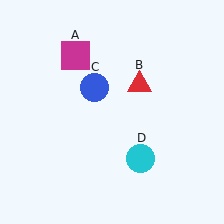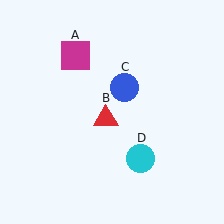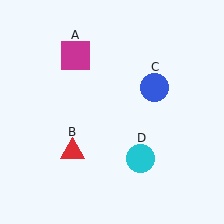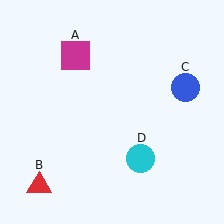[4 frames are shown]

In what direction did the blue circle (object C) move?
The blue circle (object C) moved right.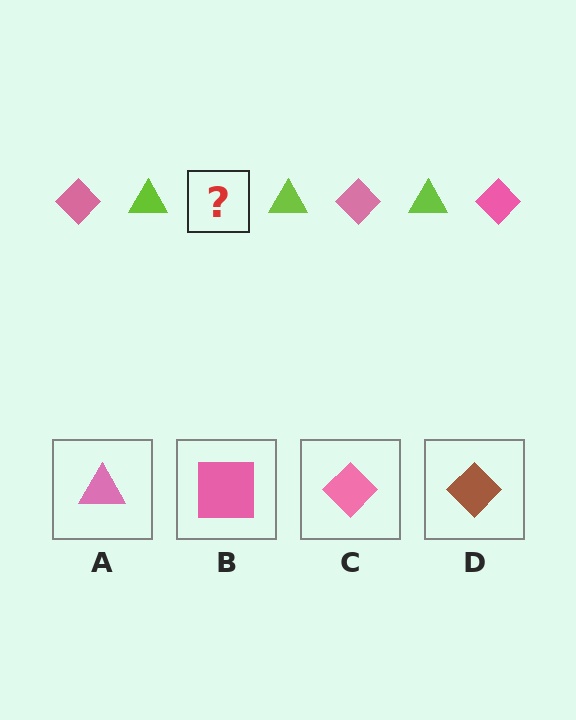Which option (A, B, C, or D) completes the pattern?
C.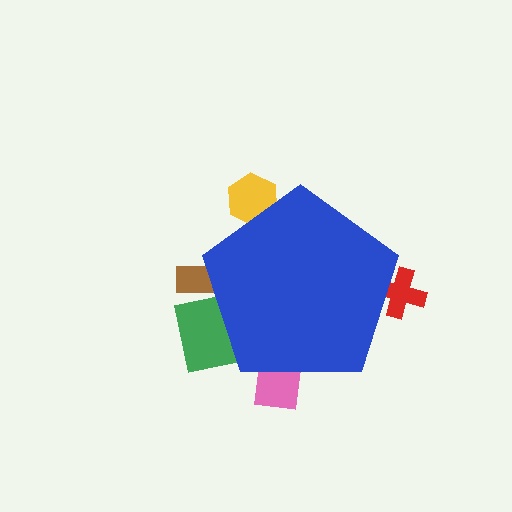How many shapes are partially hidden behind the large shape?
5 shapes are partially hidden.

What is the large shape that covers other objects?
A blue pentagon.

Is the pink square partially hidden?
Yes, the pink square is partially hidden behind the blue pentagon.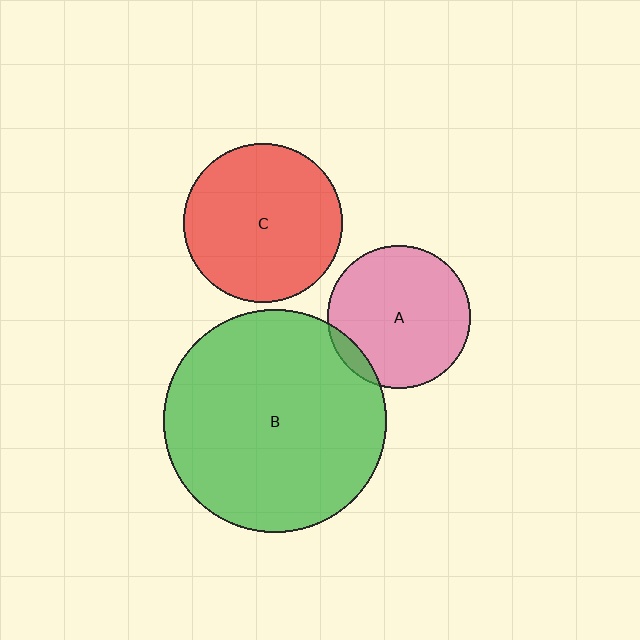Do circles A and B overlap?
Yes.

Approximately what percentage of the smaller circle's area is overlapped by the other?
Approximately 5%.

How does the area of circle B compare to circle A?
Approximately 2.4 times.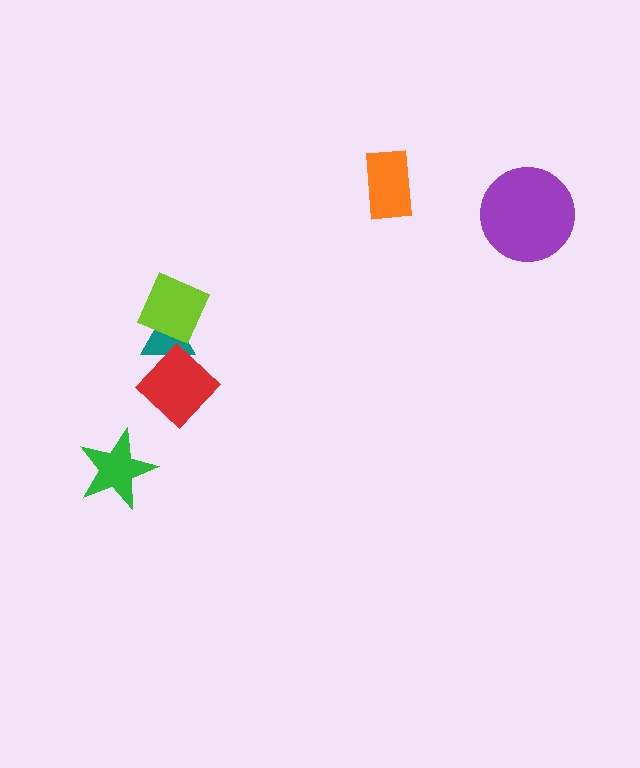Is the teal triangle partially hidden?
Yes, it is partially covered by another shape.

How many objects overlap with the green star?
0 objects overlap with the green star.